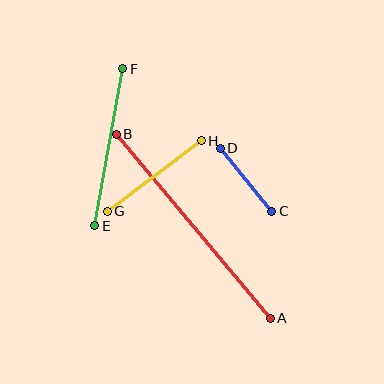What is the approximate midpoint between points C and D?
The midpoint is at approximately (246, 180) pixels.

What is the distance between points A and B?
The distance is approximately 240 pixels.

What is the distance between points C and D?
The distance is approximately 81 pixels.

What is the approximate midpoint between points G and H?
The midpoint is at approximately (154, 176) pixels.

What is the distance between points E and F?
The distance is approximately 159 pixels.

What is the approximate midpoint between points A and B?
The midpoint is at approximately (193, 226) pixels.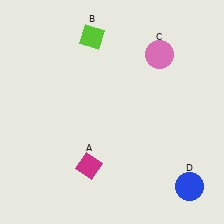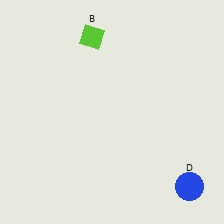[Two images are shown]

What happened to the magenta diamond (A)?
The magenta diamond (A) was removed in Image 2. It was in the bottom-left area of Image 1.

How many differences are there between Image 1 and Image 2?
There are 2 differences between the two images.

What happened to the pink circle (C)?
The pink circle (C) was removed in Image 2. It was in the top-right area of Image 1.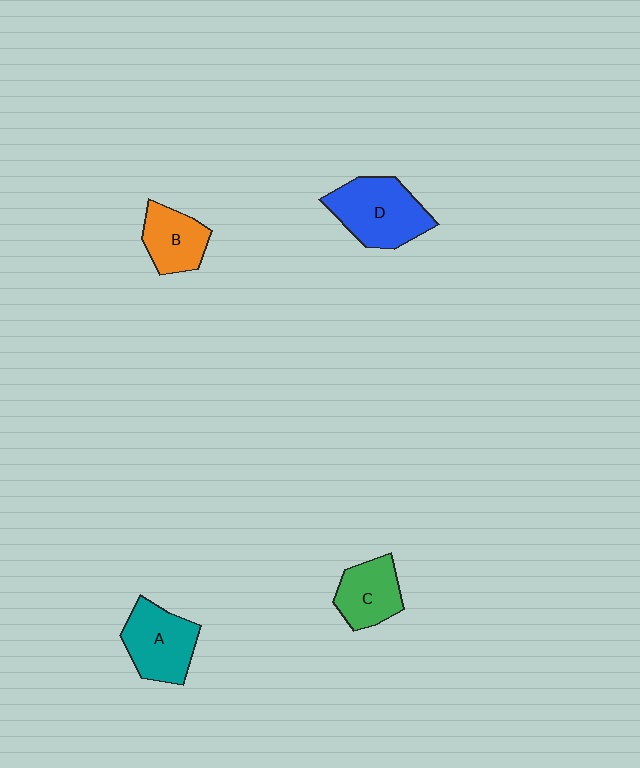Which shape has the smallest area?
Shape B (orange).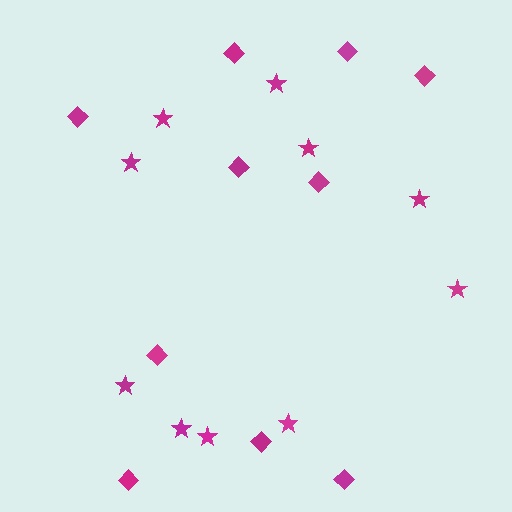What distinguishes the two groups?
There are 2 groups: one group of stars (10) and one group of diamonds (10).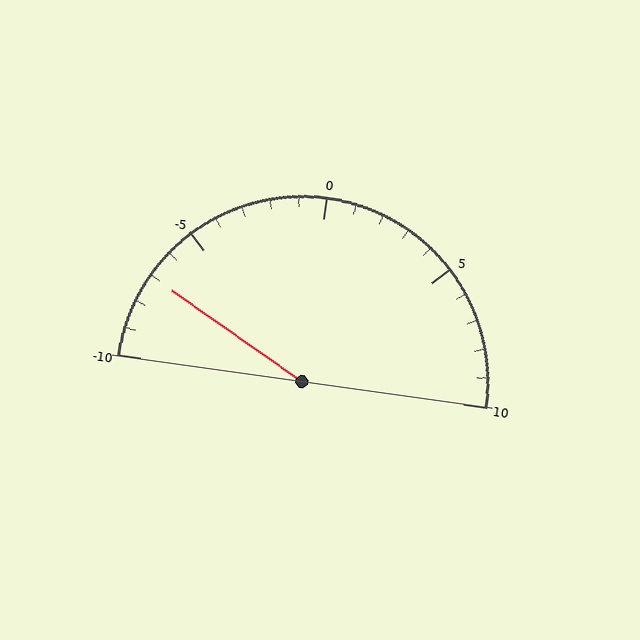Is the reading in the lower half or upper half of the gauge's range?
The reading is in the lower half of the range (-10 to 10).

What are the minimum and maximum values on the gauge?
The gauge ranges from -10 to 10.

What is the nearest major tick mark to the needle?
The nearest major tick mark is -5.